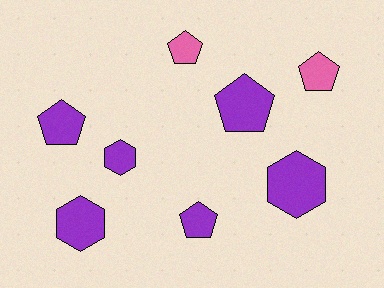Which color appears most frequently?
Purple, with 6 objects.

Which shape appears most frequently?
Pentagon, with 5 objects.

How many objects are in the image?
There are 8 objects.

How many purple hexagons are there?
There are 3 purple hexagons.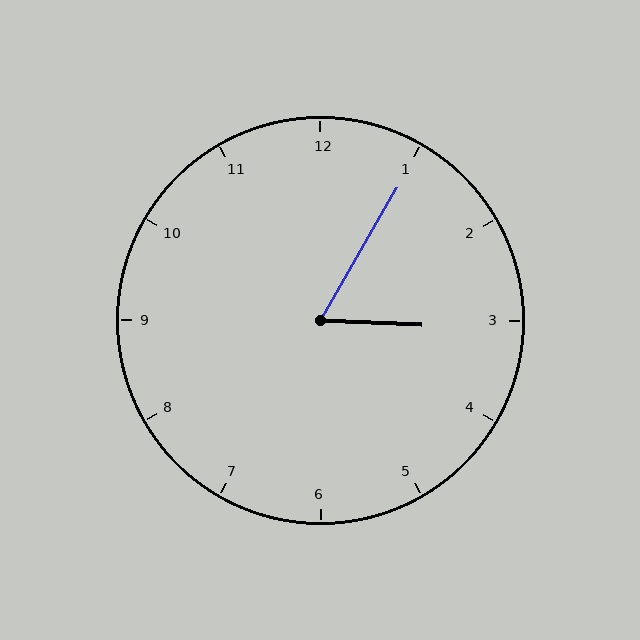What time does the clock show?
3:05.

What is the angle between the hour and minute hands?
Approximately 62 degrees.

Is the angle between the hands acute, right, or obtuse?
It is acute.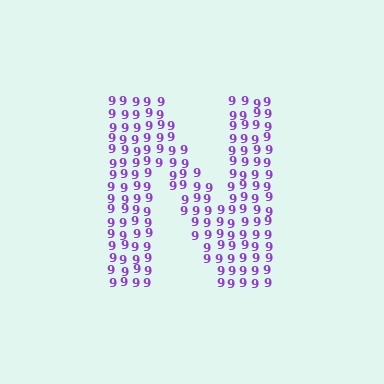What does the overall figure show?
The overall figure shows the letter N.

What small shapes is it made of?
It is made of small digit 9's.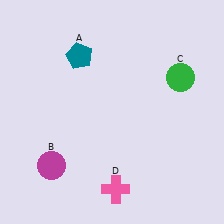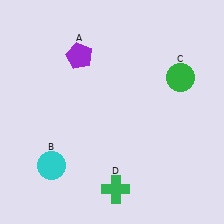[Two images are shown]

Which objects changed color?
A changed from teal to purple. B changed from magenta to cyan. D changed from pink to green.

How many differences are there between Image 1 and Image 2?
There are 3 differences between the two images.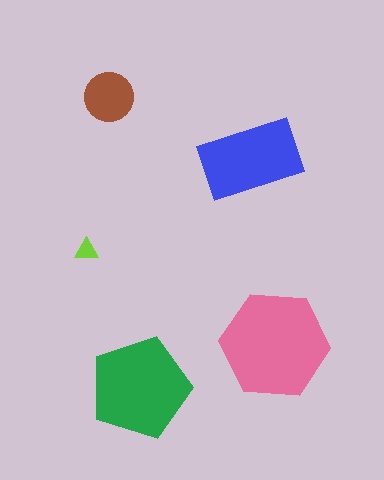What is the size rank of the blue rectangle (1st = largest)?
3rd.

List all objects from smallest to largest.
The lime triangle, the brown circle, the blue rectangle, the green pentagon, the pink hexagon.